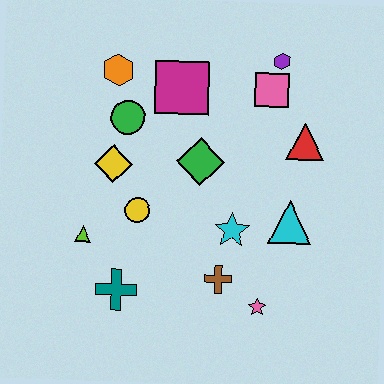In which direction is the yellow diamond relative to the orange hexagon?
The yellow diamond is below the orange hexagon.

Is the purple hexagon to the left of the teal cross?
No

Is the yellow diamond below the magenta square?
Yes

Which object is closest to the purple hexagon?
The pink square is closest to the purple hexagon.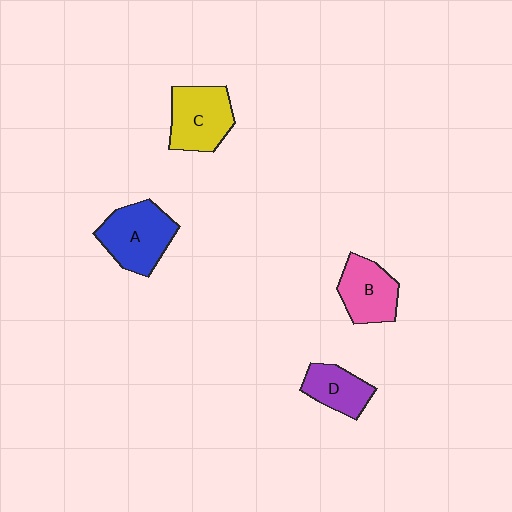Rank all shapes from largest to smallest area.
From largest to smallest: A (blue), C (yellow), B (pink), D (purple).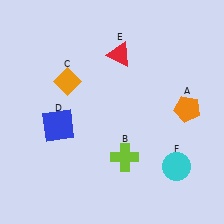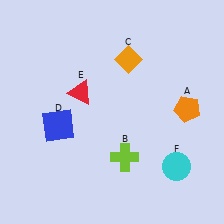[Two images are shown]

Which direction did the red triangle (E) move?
The red triangle (E) moved left.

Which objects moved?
The objects that moved are: the orange diamond (C), the red triangle (E).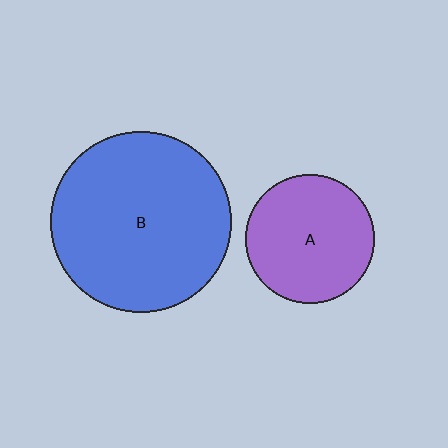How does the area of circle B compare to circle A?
Approximately 2.0 times.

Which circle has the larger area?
Circle B (blue).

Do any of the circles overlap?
No, none of the circles overlap.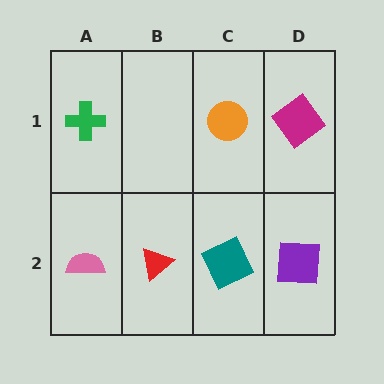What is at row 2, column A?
A pink semicircle.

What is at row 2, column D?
A purple square.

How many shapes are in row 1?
3 shapes.